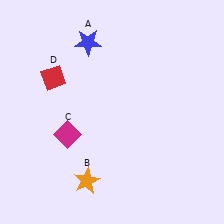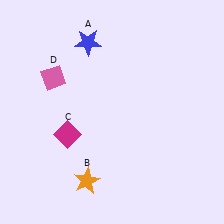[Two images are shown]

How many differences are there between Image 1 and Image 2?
There is 1 difference between the two images.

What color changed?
The diamond (D) changed from red in Image 1 to pink in Image 2.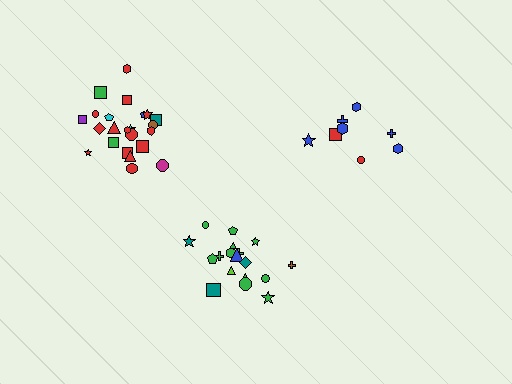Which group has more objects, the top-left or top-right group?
The top-left group.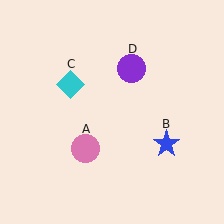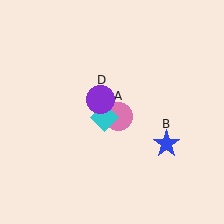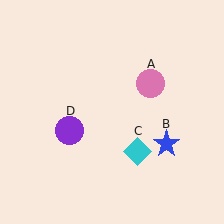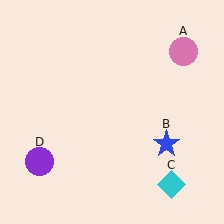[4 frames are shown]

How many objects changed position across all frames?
3 objects changed position: pink circle (object A), cyan diamond (object C), purple circle (object D).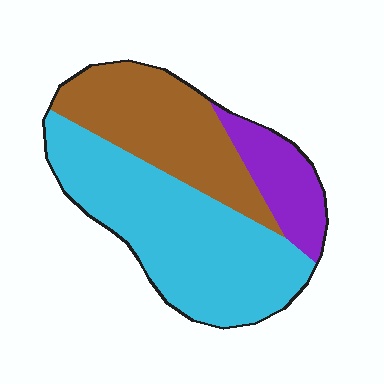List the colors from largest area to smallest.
From largest to smallest: cyan, brown, purple.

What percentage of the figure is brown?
Brown covers roughly 35% of the figure.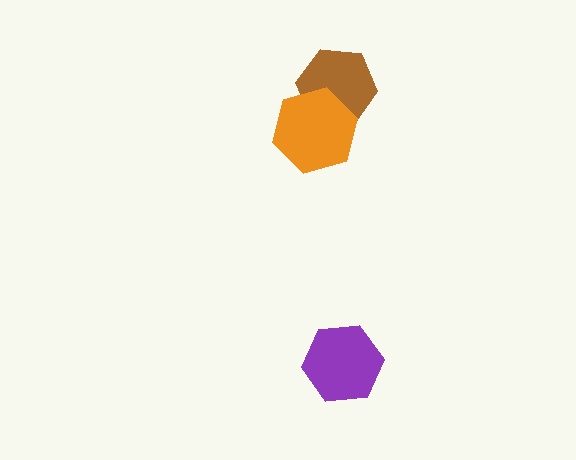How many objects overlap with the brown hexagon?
1 object overlaps with the brown hexagon.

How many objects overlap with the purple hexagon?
0 objects overlap with the purple hexagon.